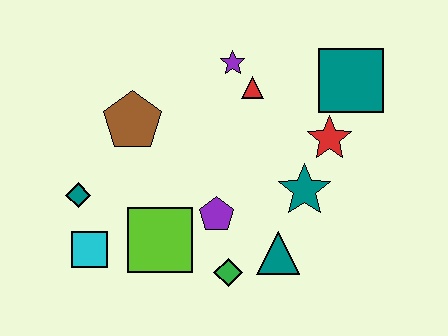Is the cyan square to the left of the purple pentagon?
Yes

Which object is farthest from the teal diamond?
The teal square is farthest from the teal diamond.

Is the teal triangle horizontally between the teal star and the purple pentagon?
Yes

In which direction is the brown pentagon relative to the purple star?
The brown pentagon is to the left of the purple star.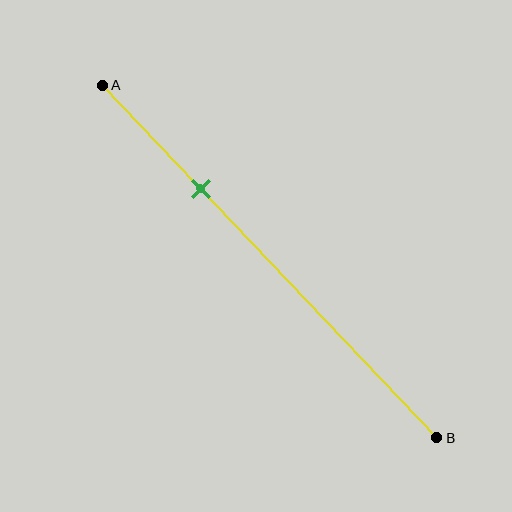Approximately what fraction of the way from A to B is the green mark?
The green mark is approximately 30% of the way from A to B.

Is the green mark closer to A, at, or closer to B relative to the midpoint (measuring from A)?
The green mark is closer to point A than the midpoint of segment AB.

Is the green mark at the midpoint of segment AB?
No, the mark is at about 30% from A, not at the 50% midpoint.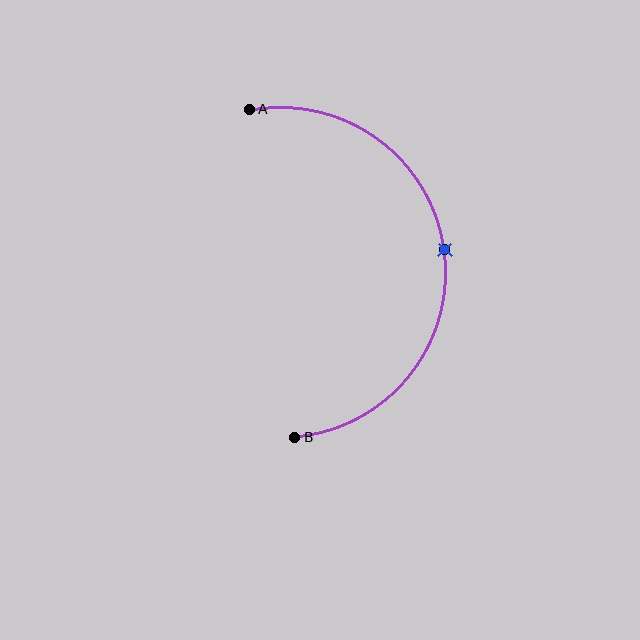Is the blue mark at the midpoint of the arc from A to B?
Yes. The blue mark lies on the arc at equal arc-length from both A and B — it is the arc midpoint.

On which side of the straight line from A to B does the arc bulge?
The arc bulges to the right of the straight line connecting A and B.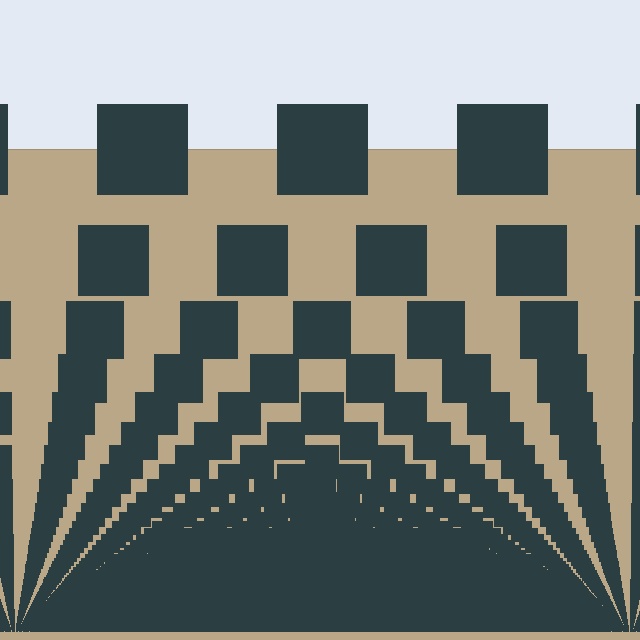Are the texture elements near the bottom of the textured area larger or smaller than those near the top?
Smaller. The gradient is inverted — elements near the bottom are smaller and denser.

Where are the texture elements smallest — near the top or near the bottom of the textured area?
Near the bottom.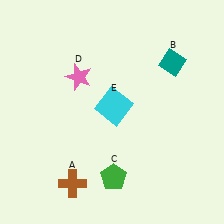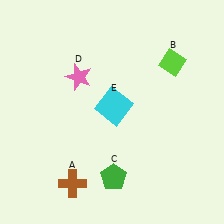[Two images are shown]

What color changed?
The diamond (B) changed from teal in Image 1 to lime in Image 2.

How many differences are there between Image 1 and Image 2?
There is 1 difference between the two images.